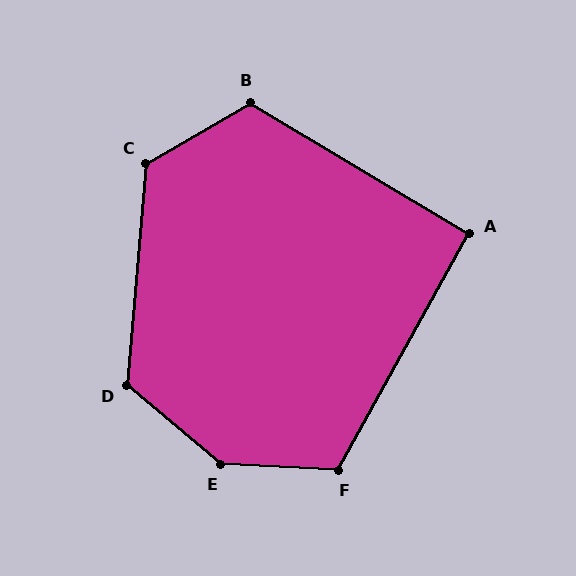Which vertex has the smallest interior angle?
A, at approximately 92 degrees.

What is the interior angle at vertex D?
Approximately 125 degrees (obtuse).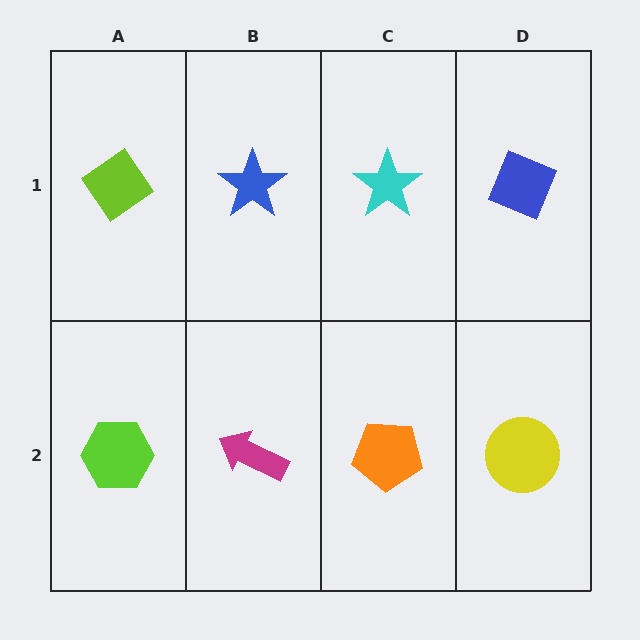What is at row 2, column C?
An orange pentagon.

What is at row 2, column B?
A magenta arrow.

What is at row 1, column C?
A cyan star.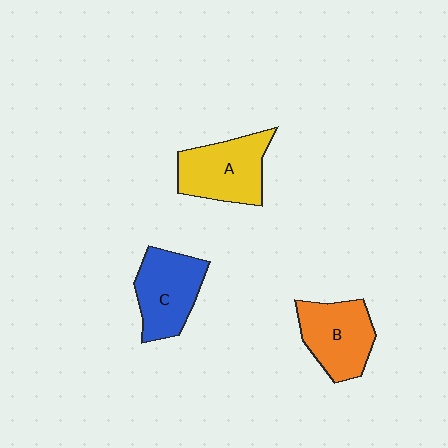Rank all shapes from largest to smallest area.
From largest to smallest: A (yellow), C (blue), B (orange).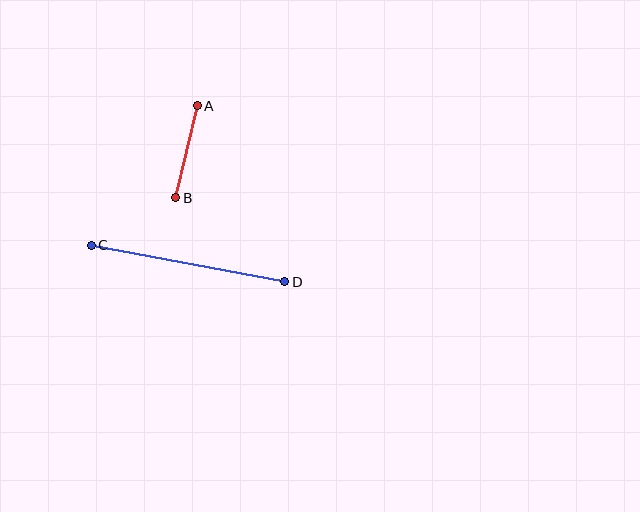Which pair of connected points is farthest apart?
Points C and D are farthest apart.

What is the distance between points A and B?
The distance is approximately 94 pixels.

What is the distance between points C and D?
The distance is approximately 197 pixels.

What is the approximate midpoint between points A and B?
The midpoint is at approximately (186, 152) pixels.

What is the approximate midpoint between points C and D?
The midpoint is at approximately (188, 264) pixels.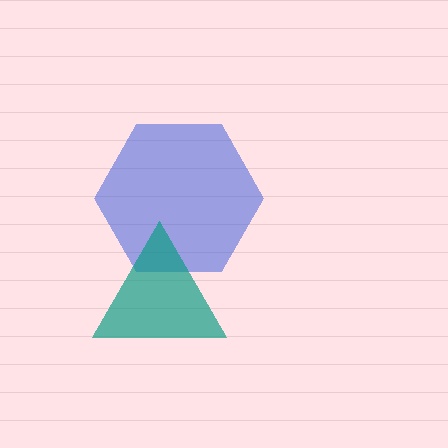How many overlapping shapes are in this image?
There are 2 overlapping shapes in the image.